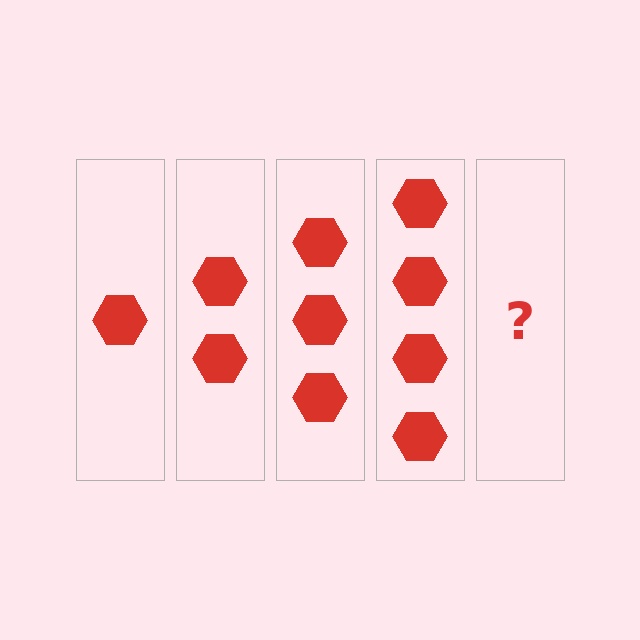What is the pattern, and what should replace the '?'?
The pattern is that each step adds one more hexagon. The '?' should be 5 hexagons.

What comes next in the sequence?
The next element should be 5 hexagons.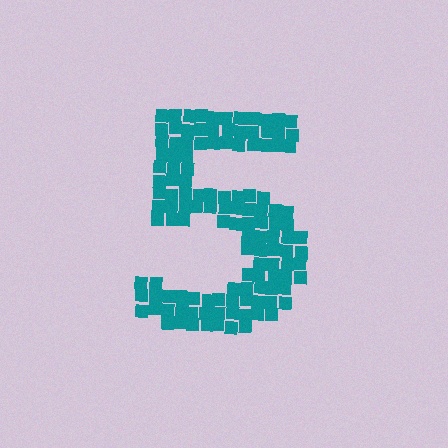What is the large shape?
The large shape is the digit 5.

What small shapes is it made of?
It is made of small squares.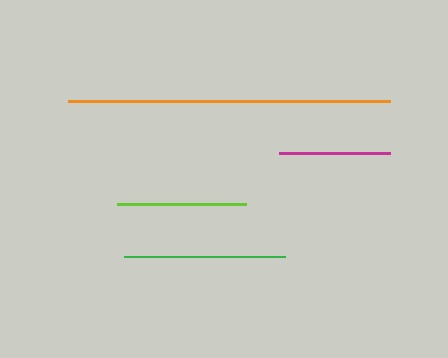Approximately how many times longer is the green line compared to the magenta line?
The green line is approximately 1.5 times the length of the magenta line.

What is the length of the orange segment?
The orange segment is approximately 322 pixels long.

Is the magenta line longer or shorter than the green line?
The green line is longer than the magenta line.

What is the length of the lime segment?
The lime segment is approximately 129 pixels long.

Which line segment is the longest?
The orange line is the longest at approximately 322 pixels.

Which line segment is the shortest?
The magenta line is the shortest at approximately 110 pixels.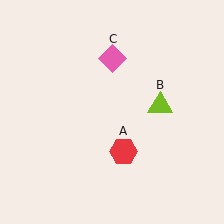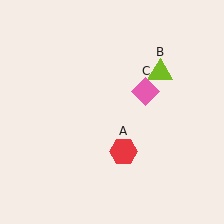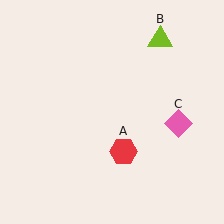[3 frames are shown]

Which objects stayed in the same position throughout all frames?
Red hexagon (object A) remained stationary.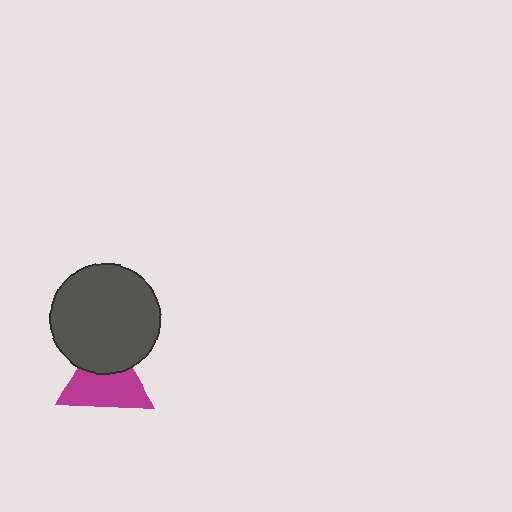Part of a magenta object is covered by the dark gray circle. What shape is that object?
It is a triangle.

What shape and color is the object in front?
The object in front is a dark gray circle.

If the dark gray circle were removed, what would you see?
You would see the complete magenta triangle.